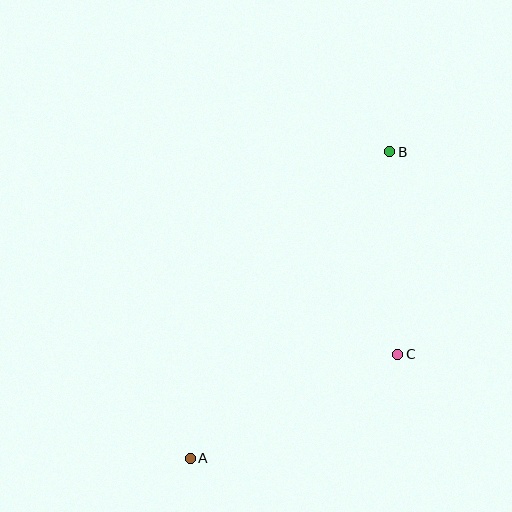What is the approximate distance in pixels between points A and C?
The distance between A and C is approximately 232 pixels.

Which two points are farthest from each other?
Points A and B are farthest from each other.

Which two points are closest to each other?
Points B and C are closest to each other.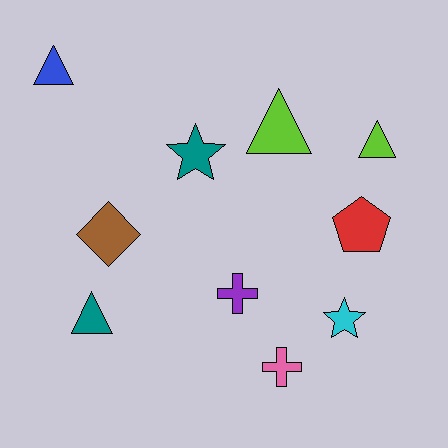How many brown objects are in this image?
There is 1 brown object.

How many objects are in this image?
There are 10 objects.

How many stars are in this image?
There are 2 stars.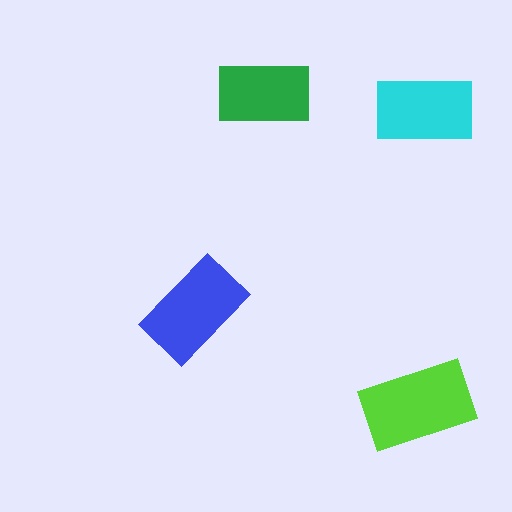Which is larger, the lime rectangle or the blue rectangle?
The lime one.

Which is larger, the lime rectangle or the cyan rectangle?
The lime one.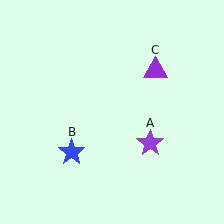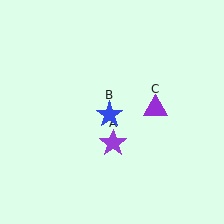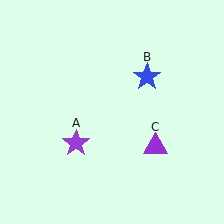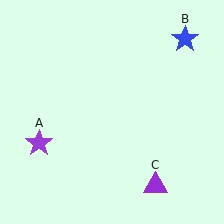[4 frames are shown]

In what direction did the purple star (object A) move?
The purple star (object A) moved left.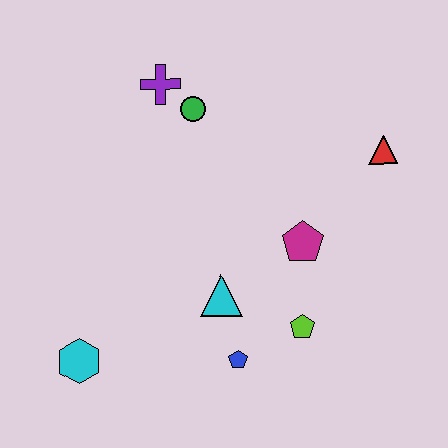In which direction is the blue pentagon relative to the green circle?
The blue pentagon is below the green circle.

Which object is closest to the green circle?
The purple cross is closest to the green circle.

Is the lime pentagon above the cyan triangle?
No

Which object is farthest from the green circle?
The cyan hexagon is farthest from the green circle.